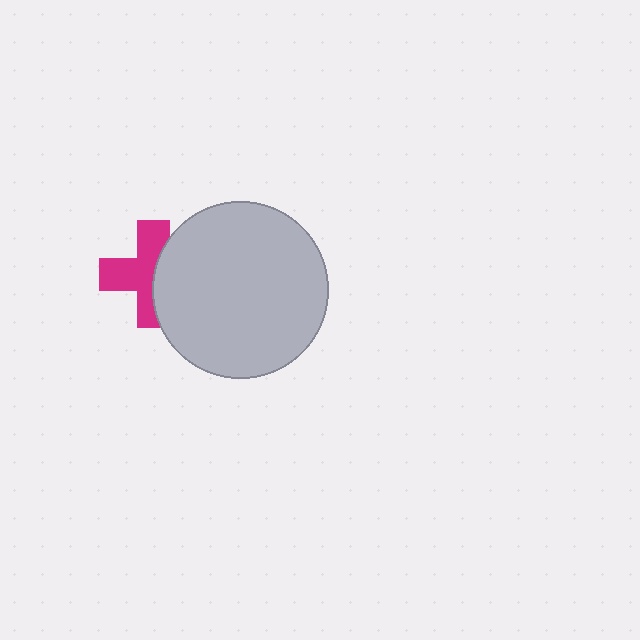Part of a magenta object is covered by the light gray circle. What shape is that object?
It is a cross.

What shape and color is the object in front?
The object in front is a light gray circle.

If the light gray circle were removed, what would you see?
You would see the complete magenta cross.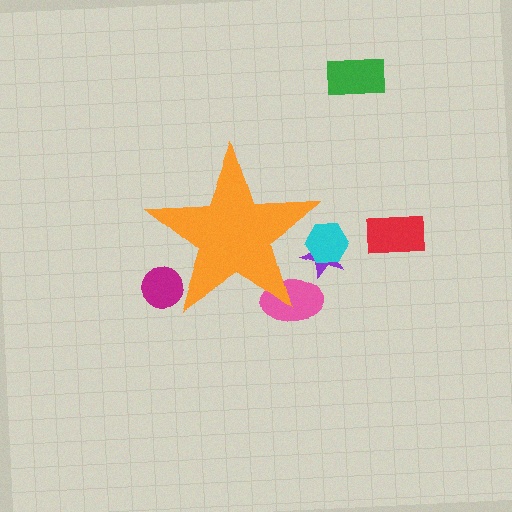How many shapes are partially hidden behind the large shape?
4 shapes are partially hidden.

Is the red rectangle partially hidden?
No, the red rectangle is fully visible.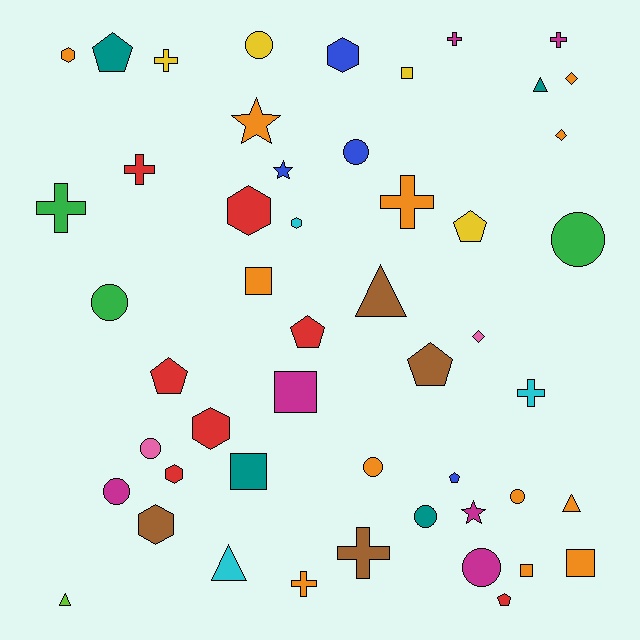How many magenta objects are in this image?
There are 6 magenta objects.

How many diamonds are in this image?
There are 3 diamonds.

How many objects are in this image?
There are 50 objects.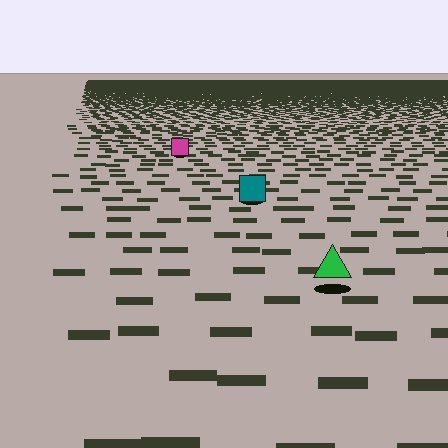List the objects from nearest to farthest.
From nearest to farthest: the green triangle, the teal square, the magenta square.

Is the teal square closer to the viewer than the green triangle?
No. The green triangle is closer — you can tell from the texture gradient: the ground texture is coarser near it.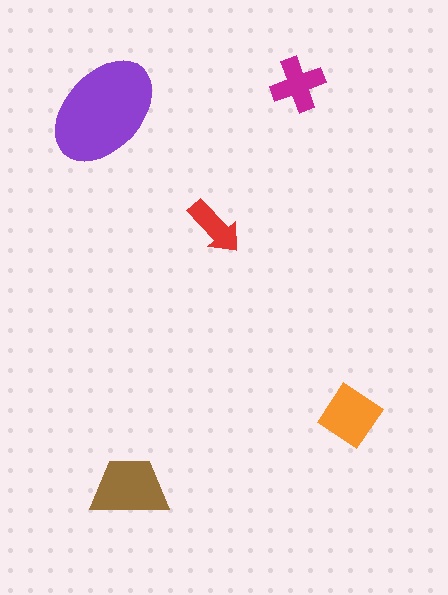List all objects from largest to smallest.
The purple ellipse, the brown trapezoid, the orange diamond, the magenta cross, the red arrow.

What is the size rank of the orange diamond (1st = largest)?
3rd.